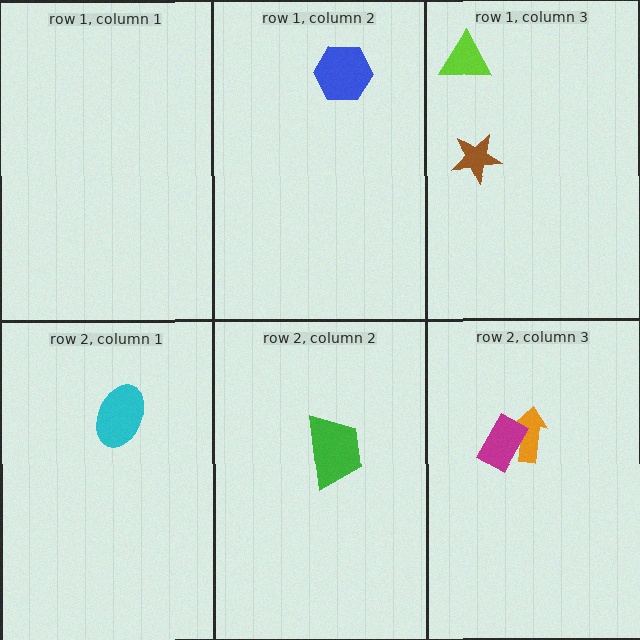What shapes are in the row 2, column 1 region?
The cyan ellipse.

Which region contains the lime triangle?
The row 1, column 3 region.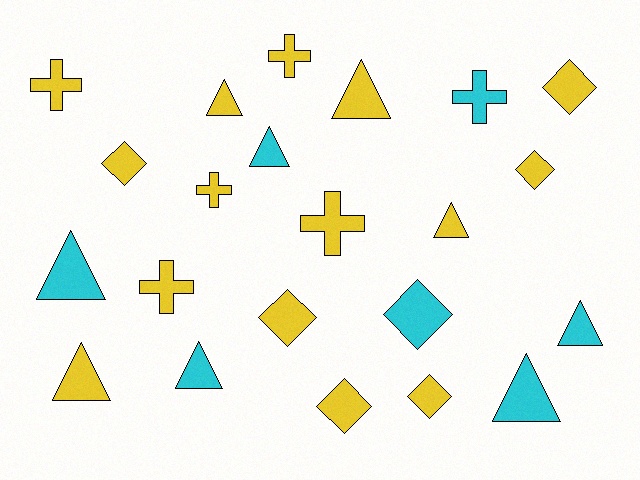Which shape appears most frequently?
Triangle, with 9 objects.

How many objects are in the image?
There are 22 objects.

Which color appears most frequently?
Yellow, with 15 objects.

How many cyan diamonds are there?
There is 1 cyan diamond.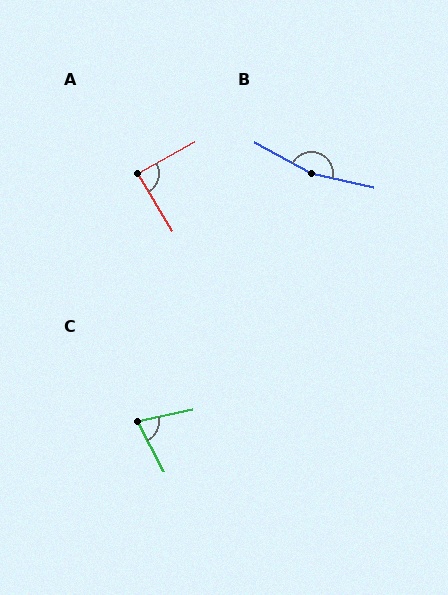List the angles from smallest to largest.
C (75°), A (89°), B (164°).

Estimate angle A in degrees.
Approximately 89 degrees.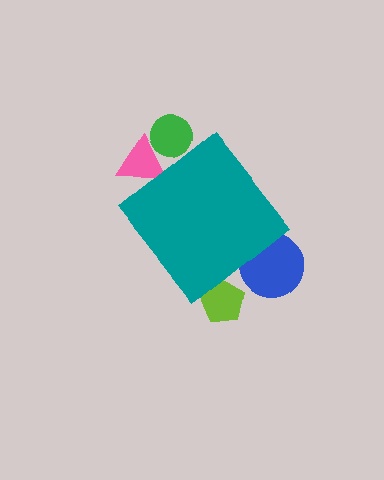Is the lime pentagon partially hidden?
Yes, the lime pentagon is partially hidden behind the teal diamond.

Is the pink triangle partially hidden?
Yes, the pink triangle is partially hidden behind the teal diamond.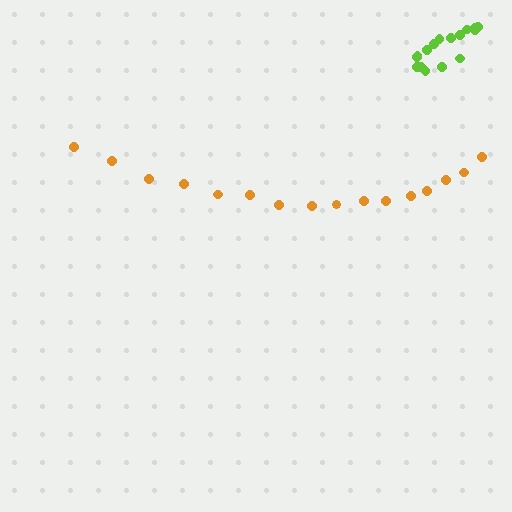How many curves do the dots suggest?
There are 2 distinct paths.